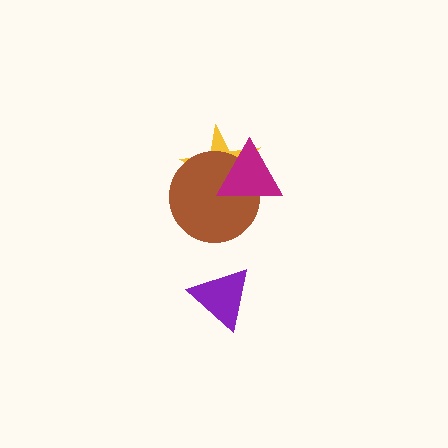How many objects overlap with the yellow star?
2 objects overlap with the yellow star.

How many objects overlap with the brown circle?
2 objects overlap with the brown circle.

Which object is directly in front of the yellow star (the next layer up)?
The brown circle is directly in front of the yellow star.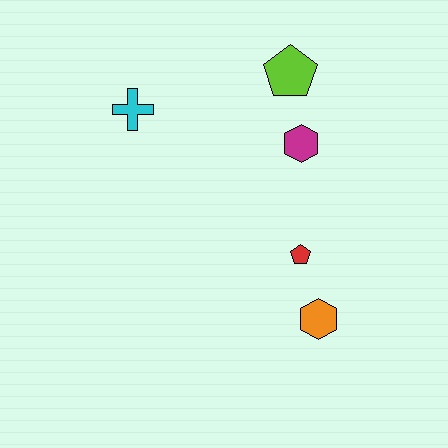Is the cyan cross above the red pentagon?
Yes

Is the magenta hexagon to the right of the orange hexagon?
No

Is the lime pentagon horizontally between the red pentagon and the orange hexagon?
No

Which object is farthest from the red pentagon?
The cyan cross is farthest from the red pentagon.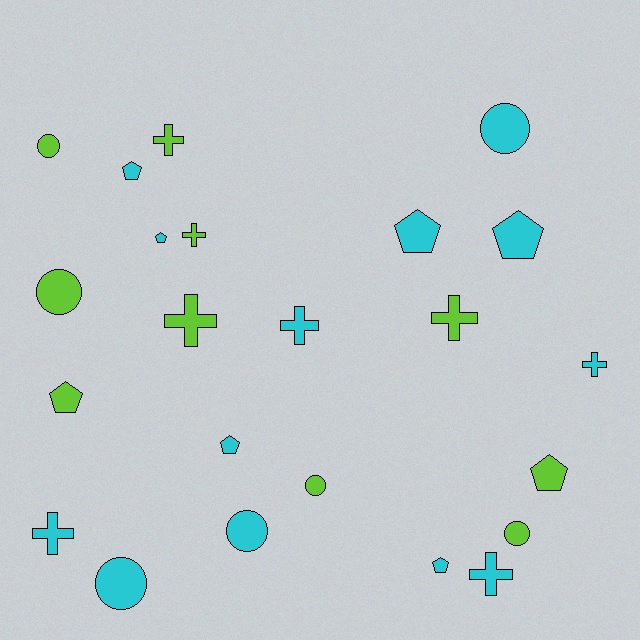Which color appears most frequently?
Cyan, with 13 objects.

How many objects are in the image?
There are 23 objects.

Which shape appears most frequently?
Cross, with 8 objects.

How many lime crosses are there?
There are 4 lime crosses.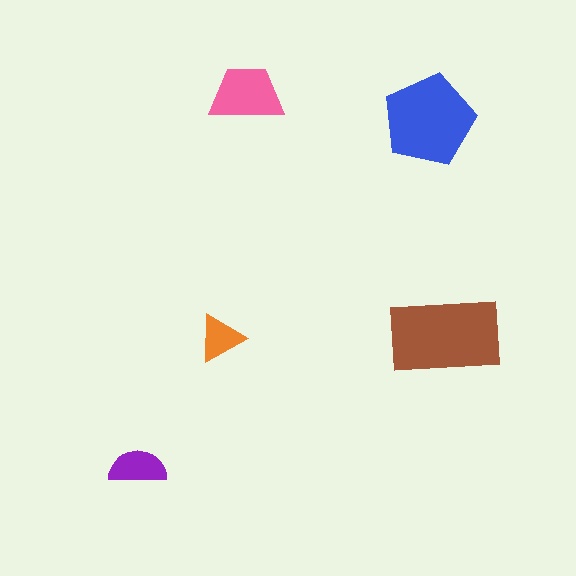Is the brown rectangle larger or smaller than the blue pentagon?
Larger.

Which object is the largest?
The brown rectangle.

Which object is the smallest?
The orange triangle.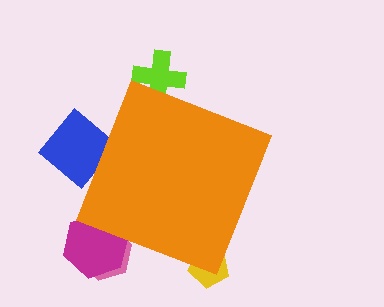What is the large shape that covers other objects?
An orange diamond.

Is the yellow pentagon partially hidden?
Yes, the yellow pentagon is partially hidden behind the orange diamond.